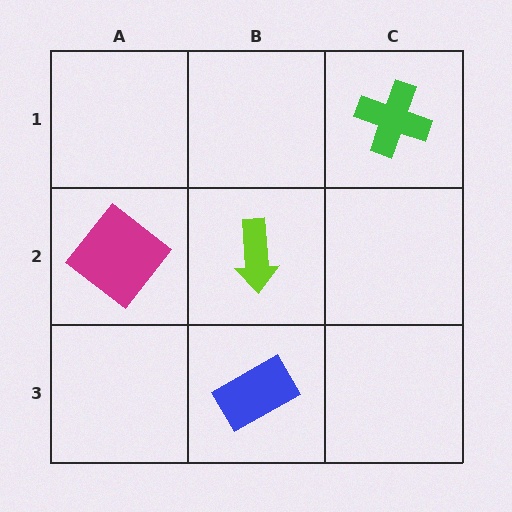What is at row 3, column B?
A blue rectangle.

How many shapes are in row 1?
1 shape.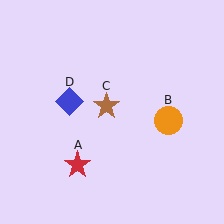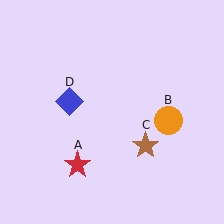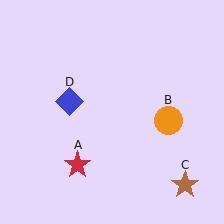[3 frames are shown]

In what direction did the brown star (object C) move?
The brown star (object C) moved down and to the right.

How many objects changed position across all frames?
1 object changed position: brown star (object C).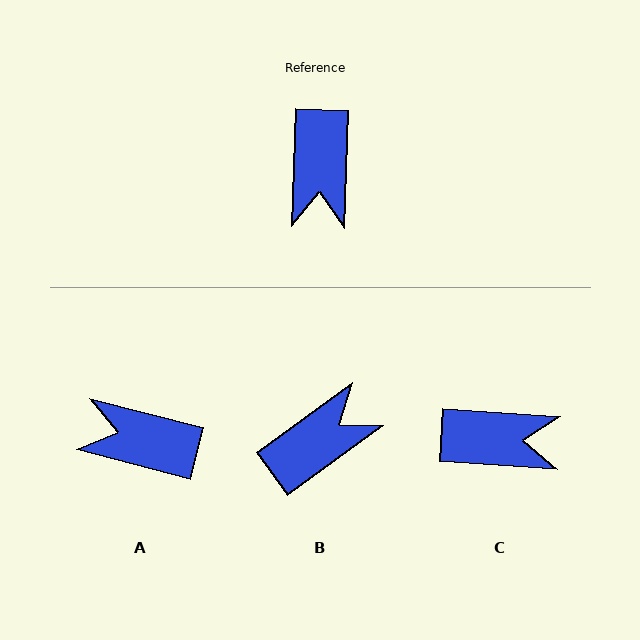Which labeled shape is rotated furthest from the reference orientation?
B, about 128 degrees away.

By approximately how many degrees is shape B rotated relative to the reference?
Approximately 128 degrees counter-clockwise.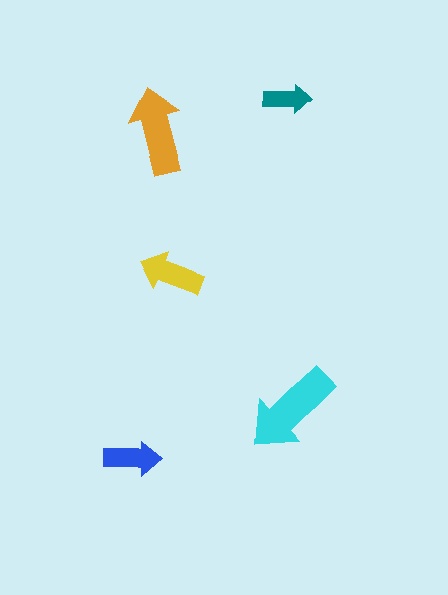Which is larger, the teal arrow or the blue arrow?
The blue one.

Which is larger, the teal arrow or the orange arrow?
The orange one.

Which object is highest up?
The teal arrow is topmost.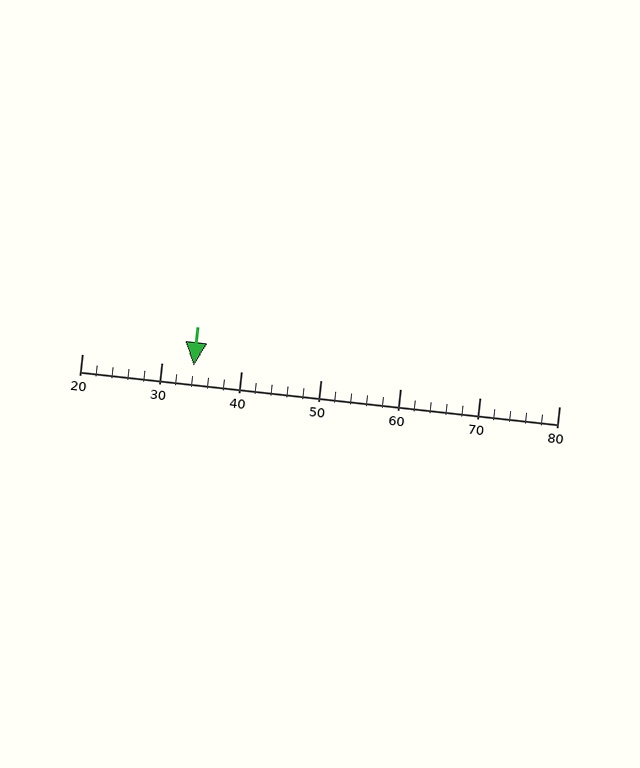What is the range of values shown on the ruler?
The ruler shows values from 20 to 80.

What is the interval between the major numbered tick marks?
The major tick marks are spaced 10 units apart.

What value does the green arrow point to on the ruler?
The green arrow points to approximately 34.